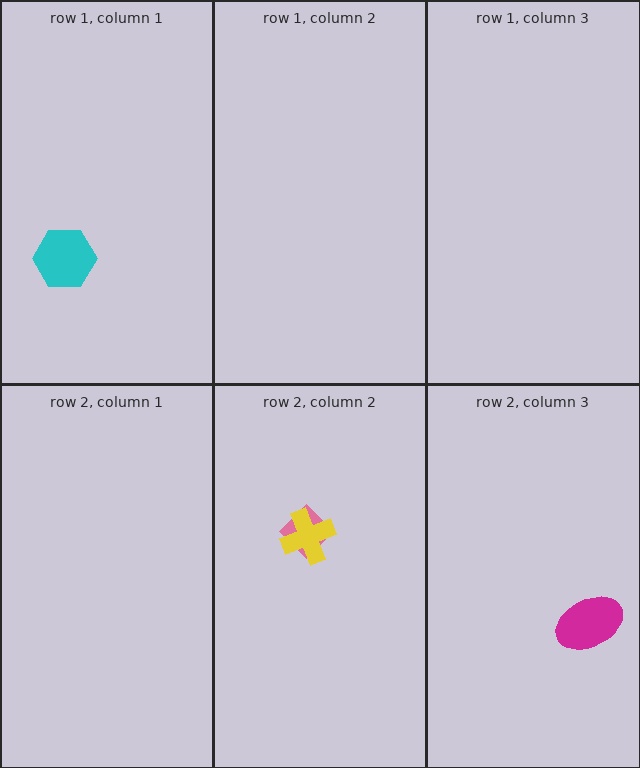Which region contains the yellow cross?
The row 2, column 2 region.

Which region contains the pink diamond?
The row 2, column 2 region.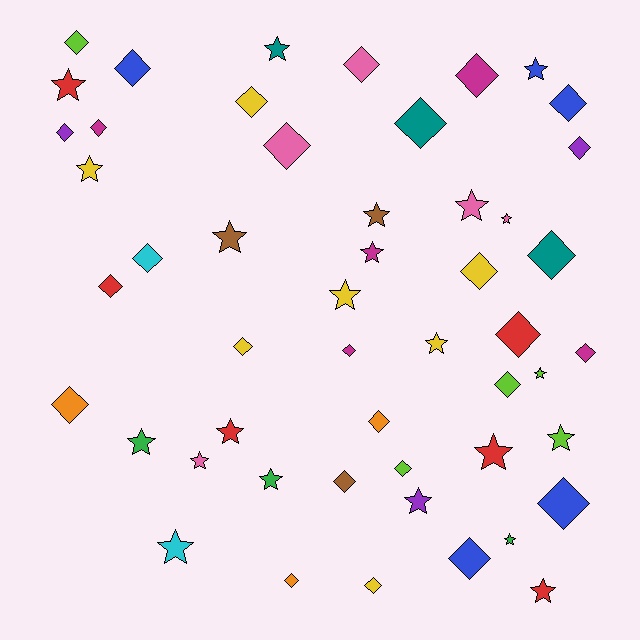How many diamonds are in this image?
There are 28 diamonds.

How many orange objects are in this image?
There are 3 orange objects.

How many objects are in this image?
There are 50 objects.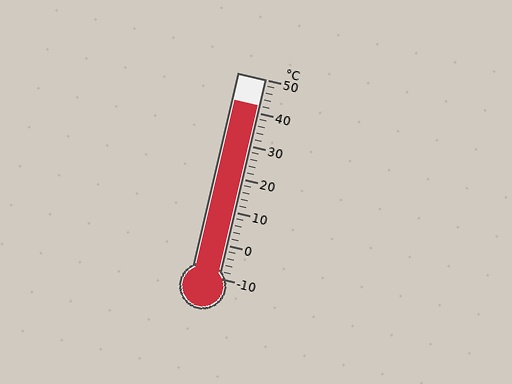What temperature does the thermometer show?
The thermometer shows approximately 42°C.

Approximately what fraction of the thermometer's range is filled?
The thermometer is filled to approximately 85% of its range.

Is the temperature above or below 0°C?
The temperature is above 0°C.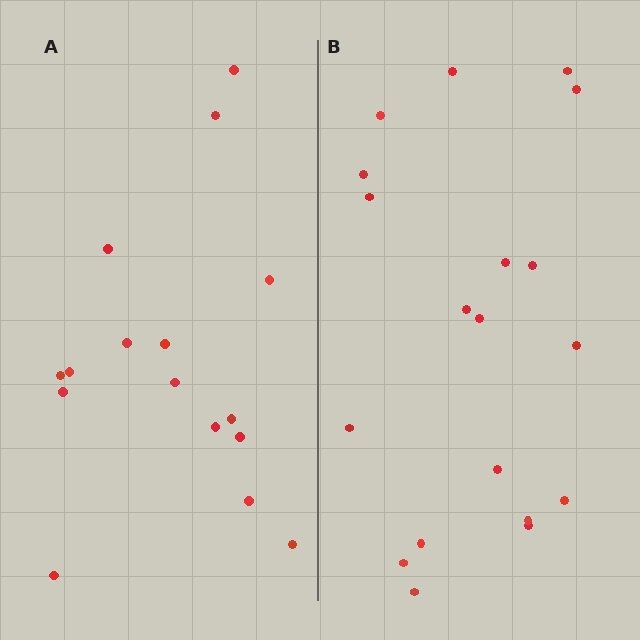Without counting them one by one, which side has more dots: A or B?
Region B (the right region) has more dots.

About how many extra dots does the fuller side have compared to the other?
Region B has just a few more — roughly 2 or 3 more dots than region A.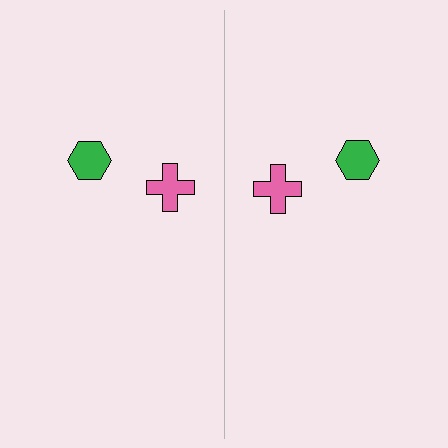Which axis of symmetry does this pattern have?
The pattern has a vertical axis of symmetry running through the center of the image.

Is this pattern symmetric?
Yes, this pattern has bilateral (reflection) symmetry.